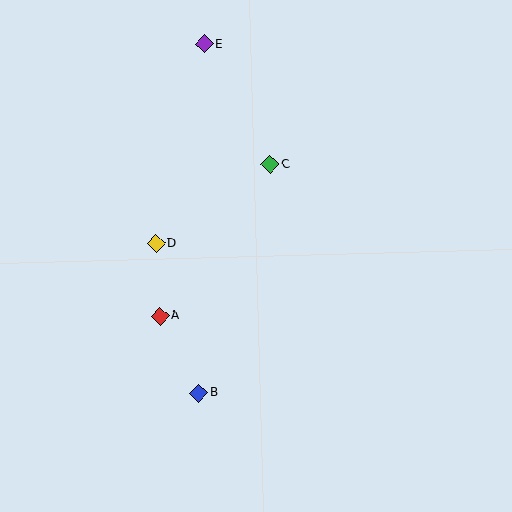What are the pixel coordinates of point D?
Point D is at (156, 244).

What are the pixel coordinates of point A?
Point A is at (160, 316).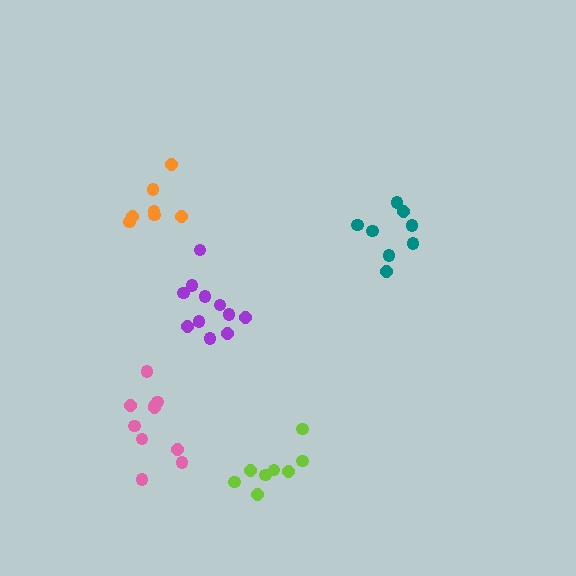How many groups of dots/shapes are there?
There are 5 groups.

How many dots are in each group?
Group 1: 10 dots, Group 2: 11 dots, Group 3: 8 dots, Group 4: 8 dots, Group 5: 7 dots (44 total).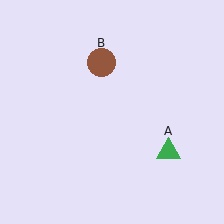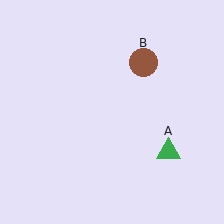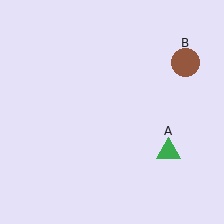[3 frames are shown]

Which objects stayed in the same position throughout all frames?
Green triangle (object A) remained stationary.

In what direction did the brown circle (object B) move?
The brown circle (object B) moved right.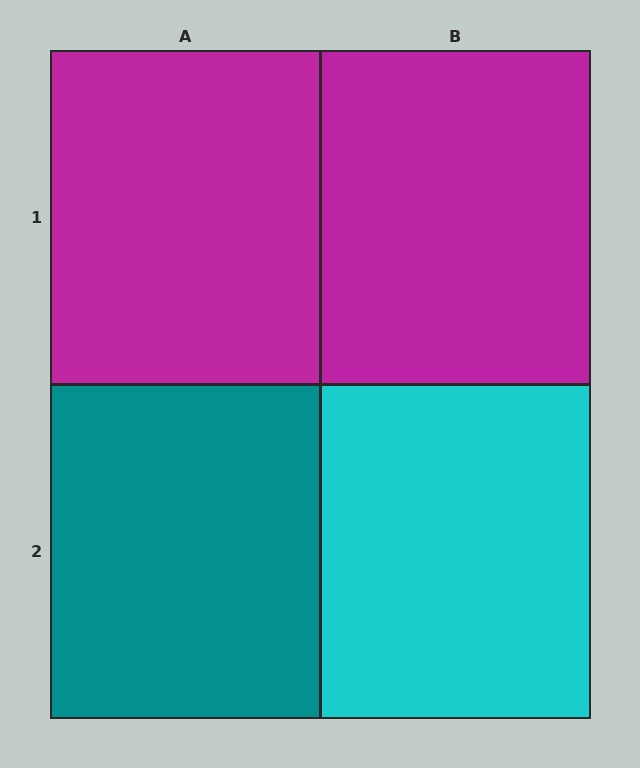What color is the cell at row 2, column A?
Teal.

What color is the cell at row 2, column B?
Cyan.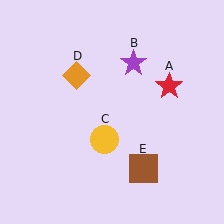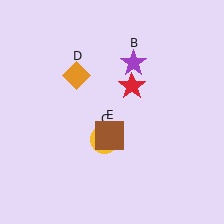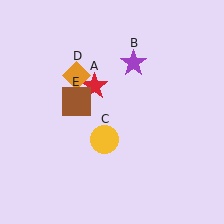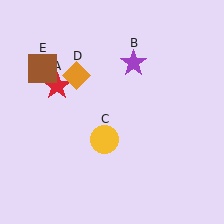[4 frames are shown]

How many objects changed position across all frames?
2 objects changed position: red star (object A), brown square (object E).